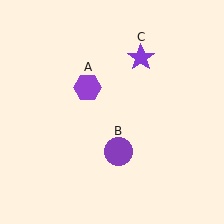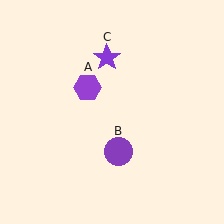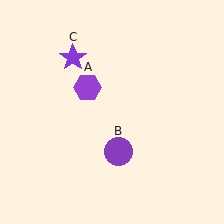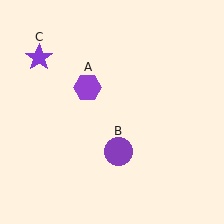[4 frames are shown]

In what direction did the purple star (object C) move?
The purple star (object C) moved left.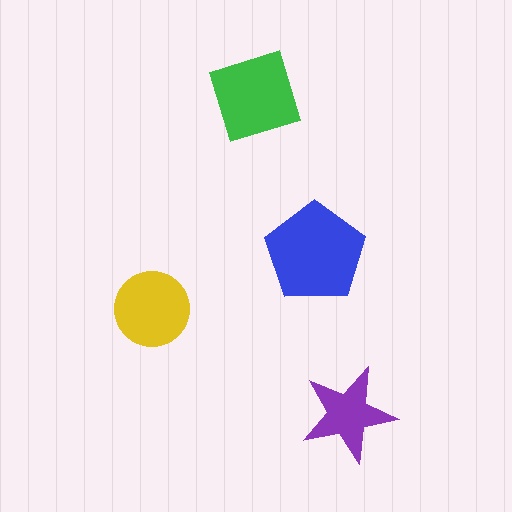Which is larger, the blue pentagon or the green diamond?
The blue pentagon.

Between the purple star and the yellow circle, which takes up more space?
The yellow circle.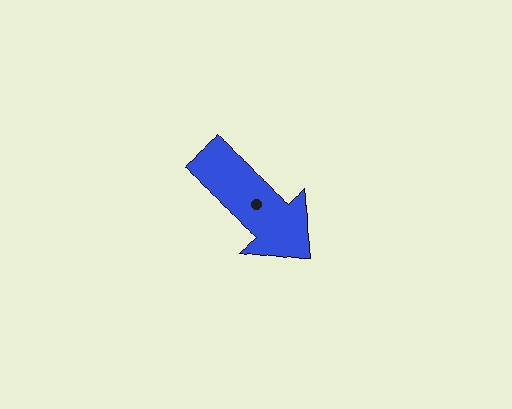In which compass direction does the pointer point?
Southeast.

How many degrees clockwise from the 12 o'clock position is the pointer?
Approximately 138 degrees.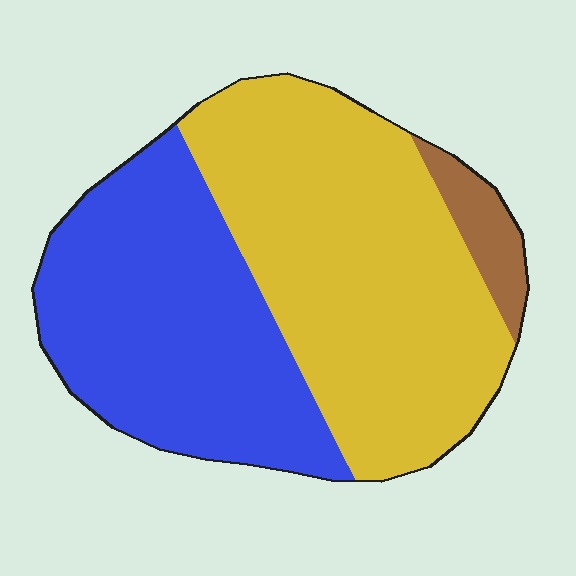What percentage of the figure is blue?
Blue covers 42% of the figure.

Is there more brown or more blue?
Blue.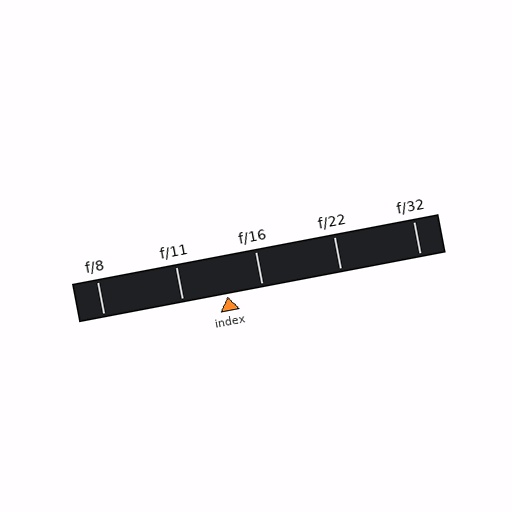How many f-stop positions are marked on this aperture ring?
There are 5 f-stop positions marked.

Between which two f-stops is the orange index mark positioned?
The index mark is between f/11 and f/16.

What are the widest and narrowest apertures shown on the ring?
The widest aperture shown is f/8 and the narrowest is f/32.